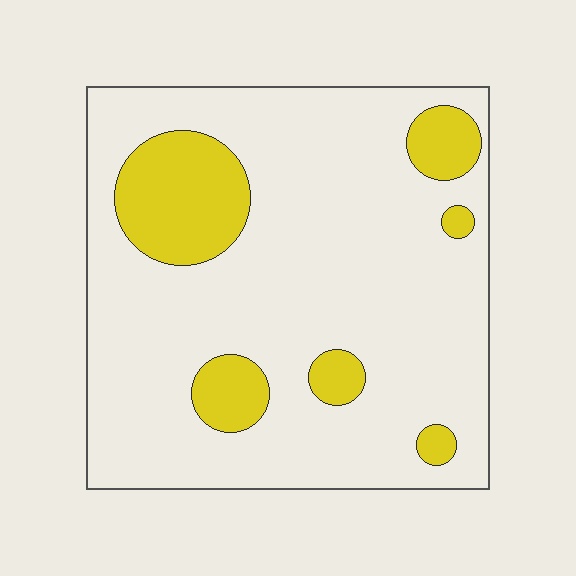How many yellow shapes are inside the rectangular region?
6.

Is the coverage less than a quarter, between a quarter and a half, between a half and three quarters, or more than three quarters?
Less than a quarter.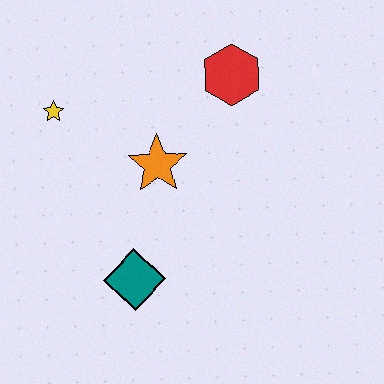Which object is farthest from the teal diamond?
The red hexagon is farthest from the teal diamond.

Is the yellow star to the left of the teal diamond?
Yes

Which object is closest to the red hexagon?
The orange star is closest to the red hexagon.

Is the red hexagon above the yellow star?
Yes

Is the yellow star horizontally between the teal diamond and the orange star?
No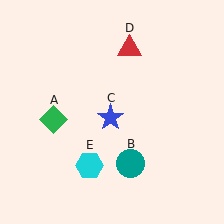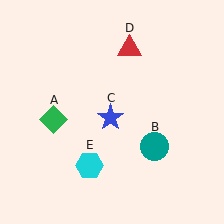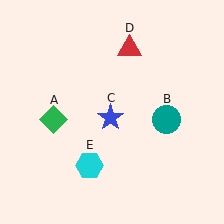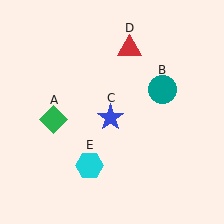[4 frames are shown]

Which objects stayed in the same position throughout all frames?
Green diamond (object A) and blue star (object C) and red triangle (object D) and cyan hexagon (object E) remained stationary.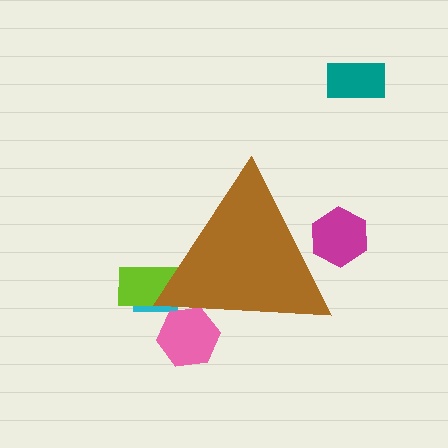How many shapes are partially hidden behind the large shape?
4 shapes are partially hidden.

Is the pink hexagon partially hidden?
Yes, the pink hexagon is partially hidden behind the brown triangle.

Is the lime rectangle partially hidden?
Yes, the lime rectangle is partially hidden behind the brown triangle.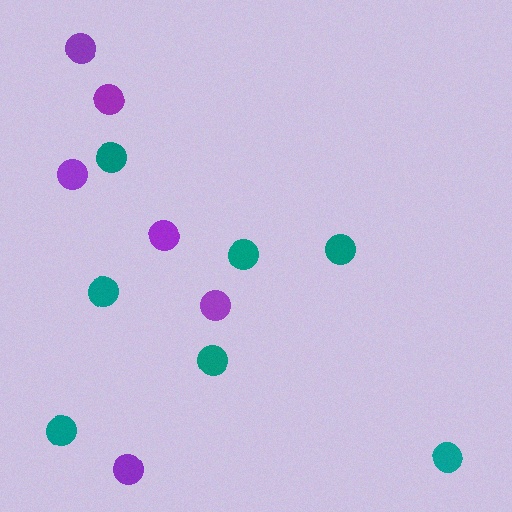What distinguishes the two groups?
There are 2 groups: one group of purple circles (6) and one group of teal circles (7).